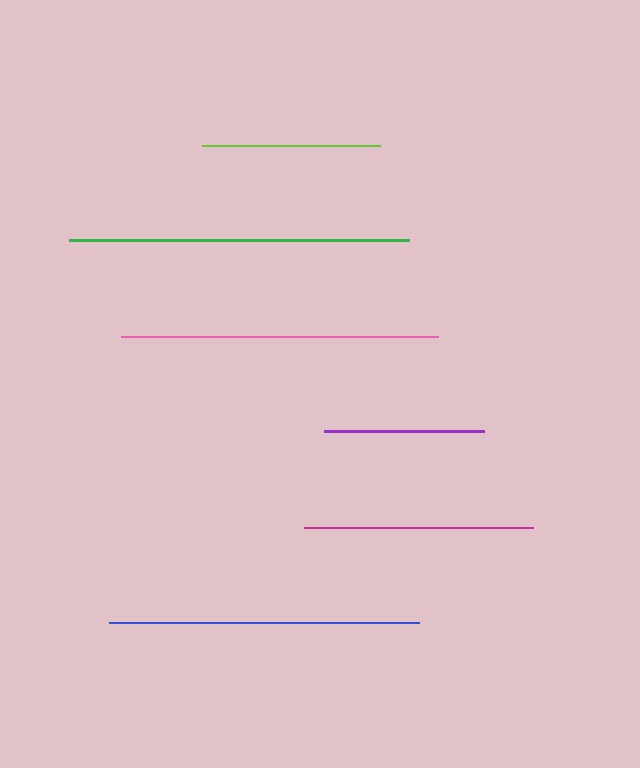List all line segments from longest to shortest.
From longest to shortest: green, pink, blue, magenta, lime, purple.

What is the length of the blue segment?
The blue segment is approximately 310 pixels long.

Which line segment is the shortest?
The purple line is the shortest at approximately 160 pixels.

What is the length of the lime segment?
The lime segment is approximately 178 pixels long.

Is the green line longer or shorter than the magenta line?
The green line is longer than the magenta line.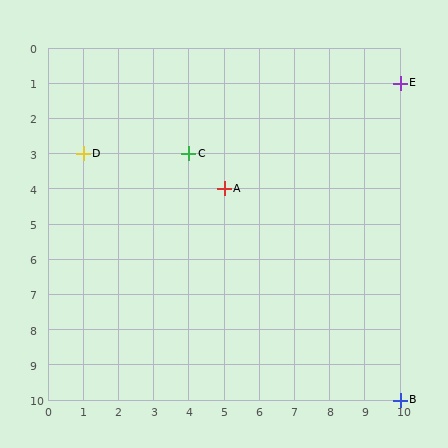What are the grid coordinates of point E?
Point E is at grid coordinates (10, 1).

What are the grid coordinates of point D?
Point D is at grid coordinates (1, 3).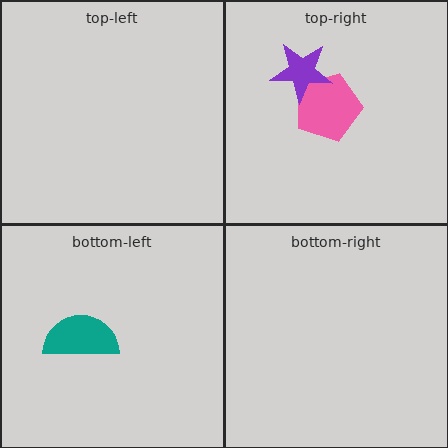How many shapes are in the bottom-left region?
1.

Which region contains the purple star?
The top-right region.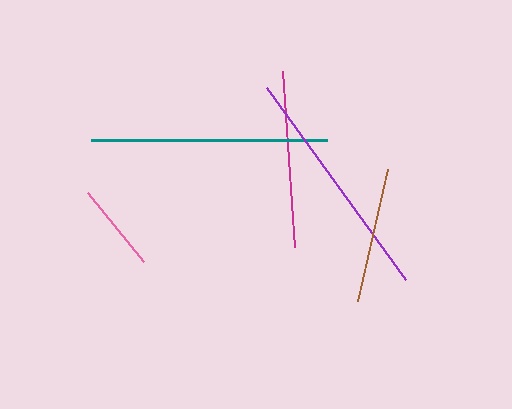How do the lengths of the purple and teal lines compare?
The purple and teal lines are approximately the same length.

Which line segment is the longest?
The purple line is the longest at approximately 237 pixels.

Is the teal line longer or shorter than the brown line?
The teal line is longer than the brown line.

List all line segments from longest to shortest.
From longest to shortest: purple, teal, magenta, brown, pink.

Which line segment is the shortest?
The pink line is the shortest at approximately 88 pixels.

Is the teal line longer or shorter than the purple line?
The purple line is longer than the teal line.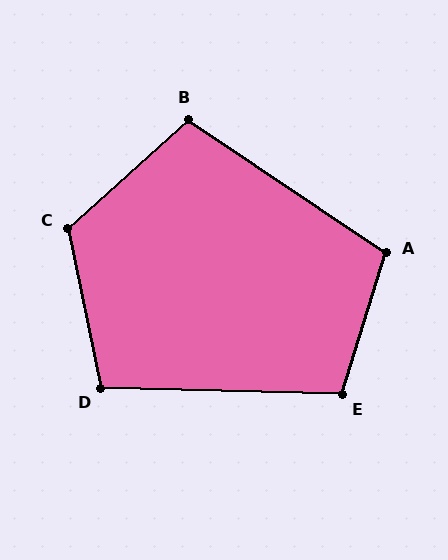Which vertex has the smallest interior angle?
D, at approximately 103 degrees.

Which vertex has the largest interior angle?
C, at approximately 121 degrees.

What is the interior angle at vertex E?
Approximately 106 degrees (obtuse).